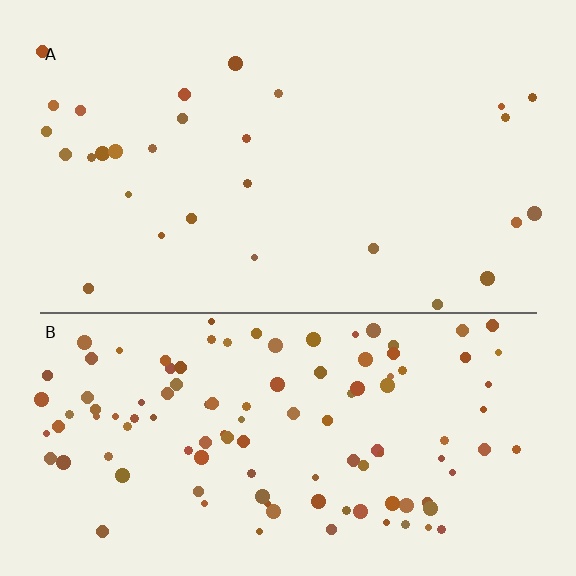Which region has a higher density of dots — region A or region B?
B (the bottom).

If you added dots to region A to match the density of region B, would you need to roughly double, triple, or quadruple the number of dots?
Approximately quadruple.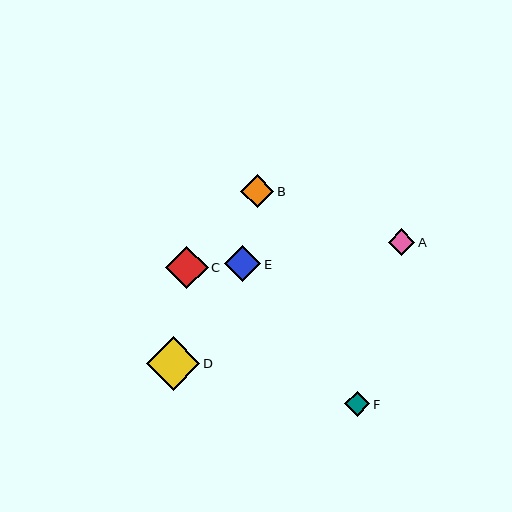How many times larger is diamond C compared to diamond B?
Diamond C is approximately 1.3 times the size of diamond B.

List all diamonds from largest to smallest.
From largest to smallest: D, C, E, B, A, F.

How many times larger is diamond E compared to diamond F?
Diamond E is approximately 1.5 times the size of diamond F.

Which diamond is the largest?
Diamond D is the largest with a size of approximately 54 pixels.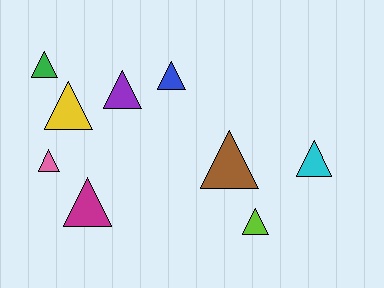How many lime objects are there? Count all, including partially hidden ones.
There is 1 lime object.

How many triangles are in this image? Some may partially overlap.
There are 9 triangles.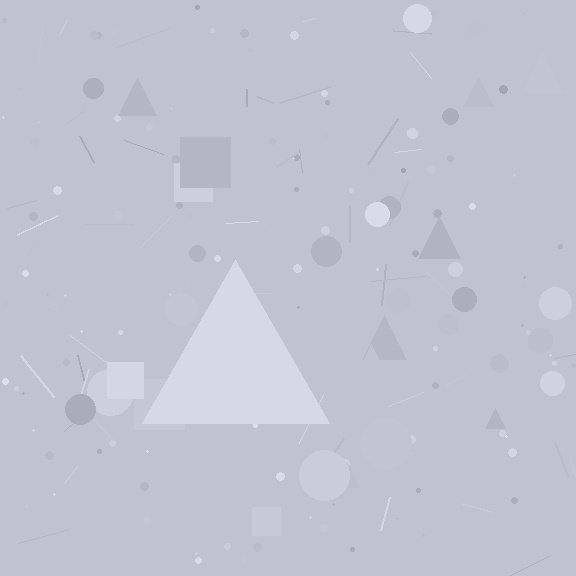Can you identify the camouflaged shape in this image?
The camouflaged shape is a triangle.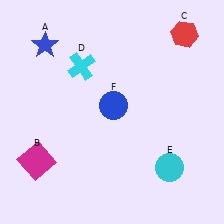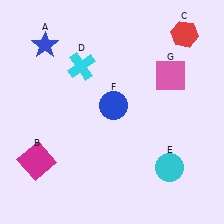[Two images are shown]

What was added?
A pink square (G) was added in Image 2.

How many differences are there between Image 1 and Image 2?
There is 1 difference between the two images.